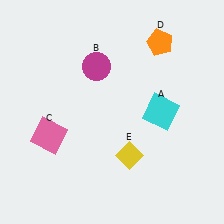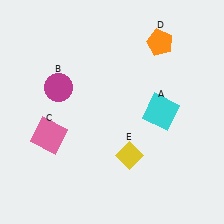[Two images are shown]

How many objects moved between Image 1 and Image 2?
1 object moved between the two images.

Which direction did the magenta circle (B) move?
The magenta circle (B) moved left.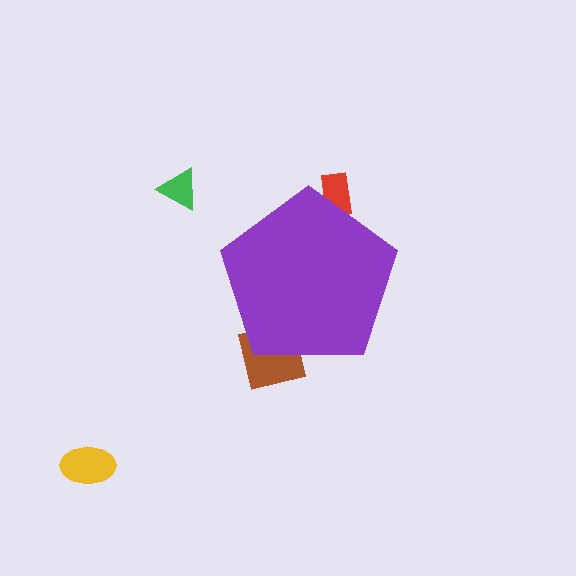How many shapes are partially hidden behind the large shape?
2 shapes are partially hidden.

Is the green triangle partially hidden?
No, the green triangle is fully visible.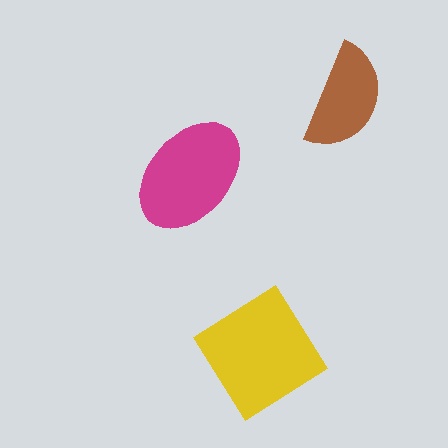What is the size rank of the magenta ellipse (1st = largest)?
2nd.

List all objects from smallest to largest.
The brown semicircle, the magenta ellipse, the yellow diamond.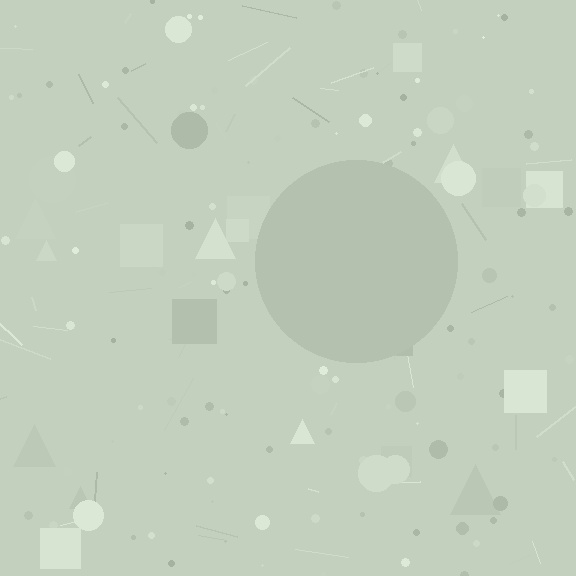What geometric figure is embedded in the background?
A circle is embedded in the background.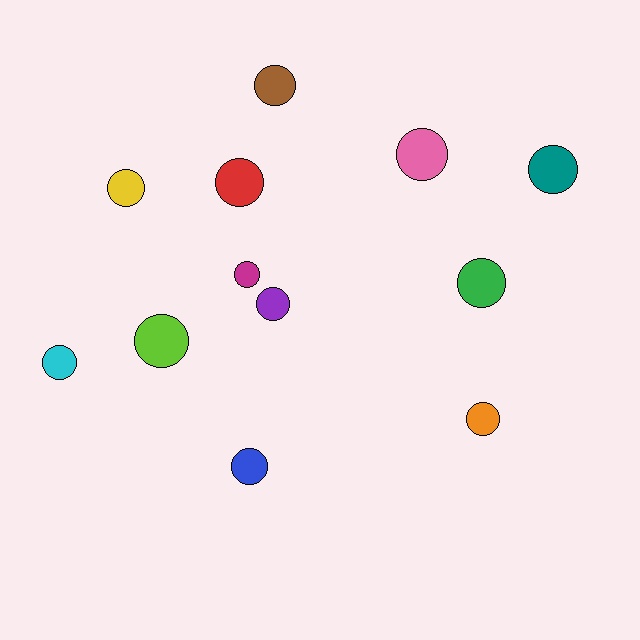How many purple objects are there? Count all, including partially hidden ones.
There is 1 purple object.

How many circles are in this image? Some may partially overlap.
There are 12 circles.